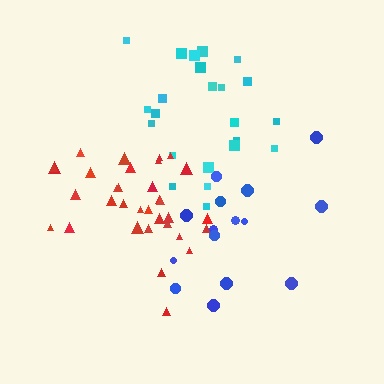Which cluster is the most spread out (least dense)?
Cyan.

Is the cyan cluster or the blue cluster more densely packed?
Blue.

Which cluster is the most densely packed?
Red.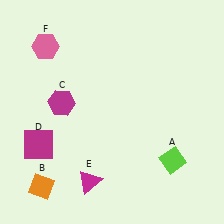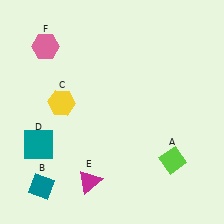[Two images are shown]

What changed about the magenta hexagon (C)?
In Image 1, C is magenta. In Image 2, it changed to yellow.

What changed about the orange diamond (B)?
In Image 1, B is orange. In Image 2, it changed to teal.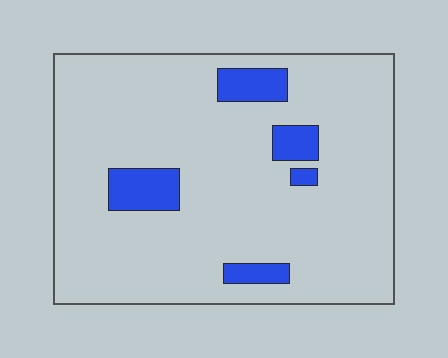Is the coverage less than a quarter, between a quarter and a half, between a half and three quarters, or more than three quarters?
Less than a quarter.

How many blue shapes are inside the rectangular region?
5.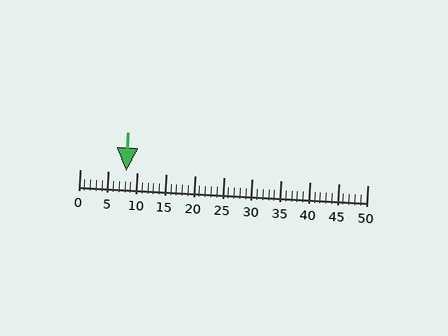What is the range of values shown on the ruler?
The ruler shows values from 0 to 50.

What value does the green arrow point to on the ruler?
The green arrow points to approximately 8.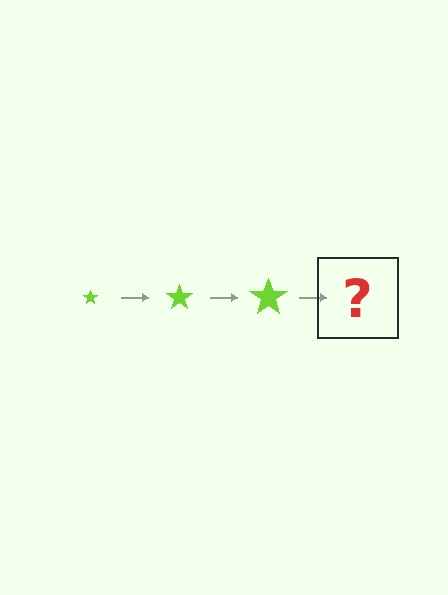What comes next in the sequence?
The next element should be a lime star, larger than the previous one.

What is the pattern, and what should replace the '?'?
The pattern is that the star gets progressively larger each step. The '?' should be a lime star, larger than the previous one.